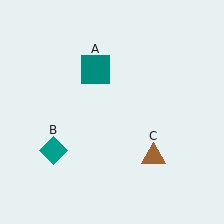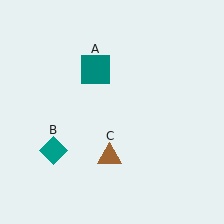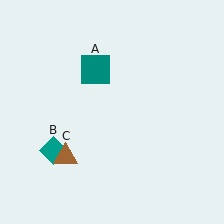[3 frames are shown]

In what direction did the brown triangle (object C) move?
The brown triangle (object C) moved left.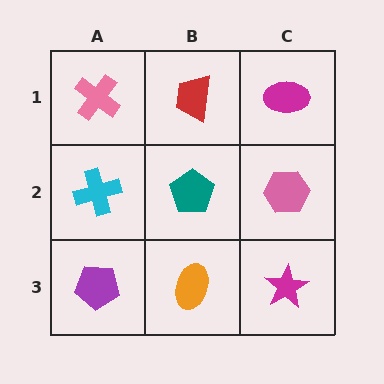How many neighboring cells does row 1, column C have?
2.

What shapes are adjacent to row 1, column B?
A teal pentagon (row 2, column B), a pink cross (row 1, column A), a magenta ellipse (row 1, column C).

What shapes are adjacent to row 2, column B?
A red trapezoid (row 1, column B), an orange ellipse (row 3, column B), a cyan cross (row 2, column A), a pink hexagon (row 2, column C).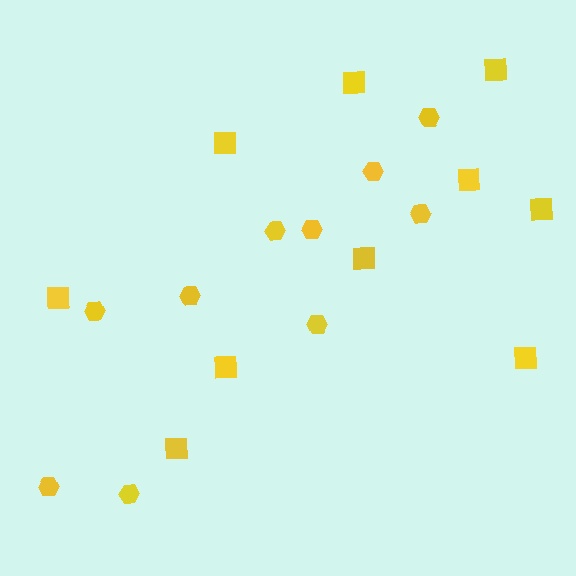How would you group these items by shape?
There are 2 groups: one group of hexagons (10) and one group of squares (10).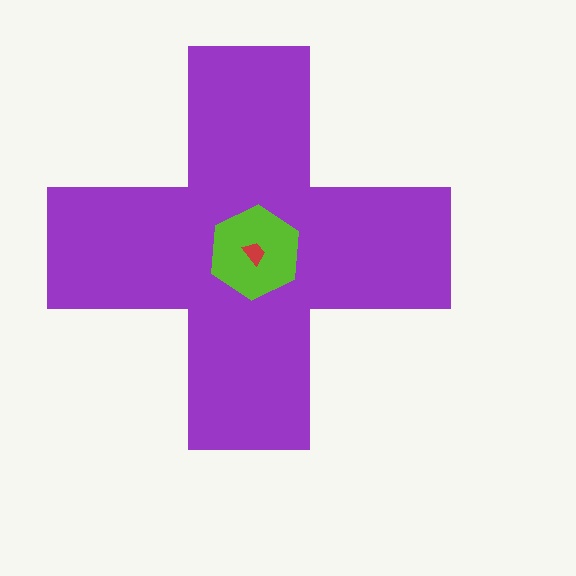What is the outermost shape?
The purple cross.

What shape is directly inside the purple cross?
The lime hexagon.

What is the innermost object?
The red trapezoid.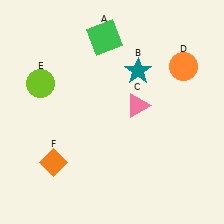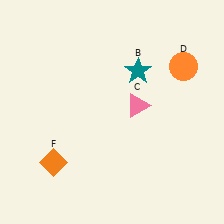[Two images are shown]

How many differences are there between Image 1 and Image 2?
There are 2 differences between the two images.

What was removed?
The green square (A), the lime circle (E) were removed in Image 2.